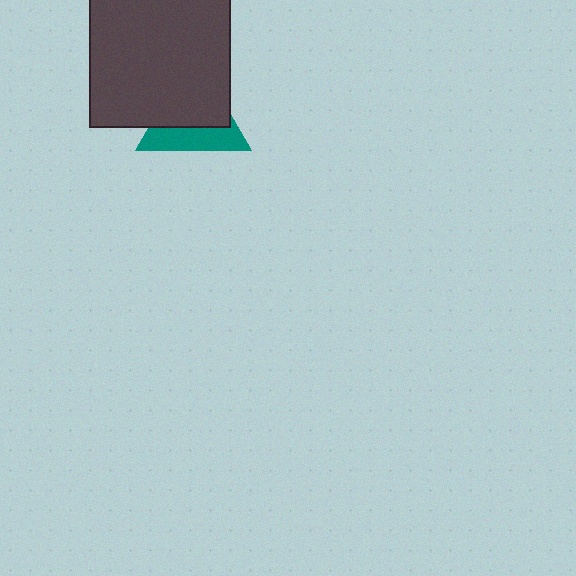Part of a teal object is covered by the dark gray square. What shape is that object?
It is a triangle.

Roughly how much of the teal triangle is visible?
A small part of it is visible (roughly 42%).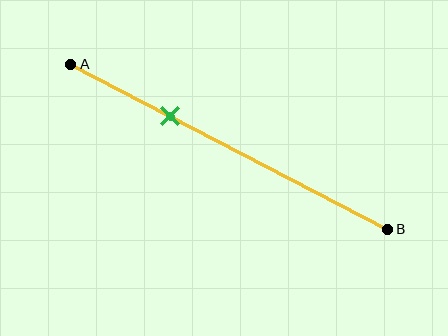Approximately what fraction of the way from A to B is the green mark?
The green mark is approximately 30% of the way from A to B.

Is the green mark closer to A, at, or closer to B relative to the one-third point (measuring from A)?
The green mark is approximately at the one-third point of segment AB.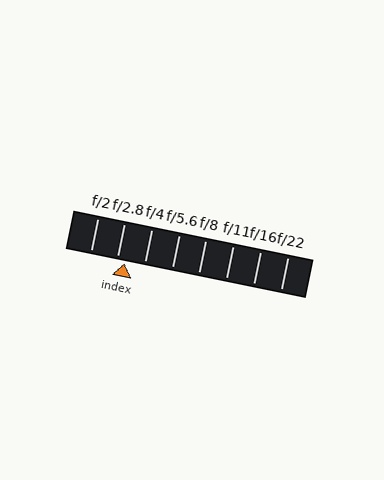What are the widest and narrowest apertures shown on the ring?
The widest aperture shown is f/2 and the narrowest is f/22.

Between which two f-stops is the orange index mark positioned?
The index mark is between f/2.8 and f/4.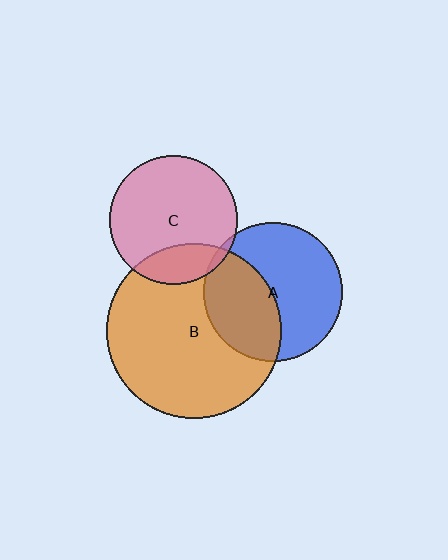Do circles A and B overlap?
Yes.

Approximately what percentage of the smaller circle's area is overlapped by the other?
Approximately 40%.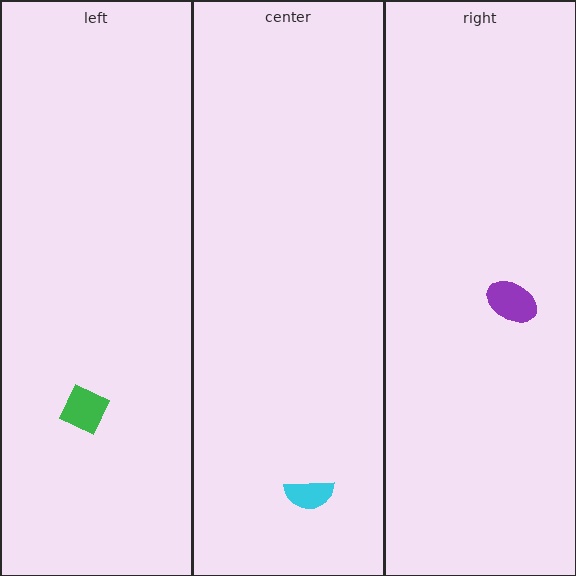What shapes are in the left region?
The green diamond.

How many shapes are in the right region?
1.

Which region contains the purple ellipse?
The right region.